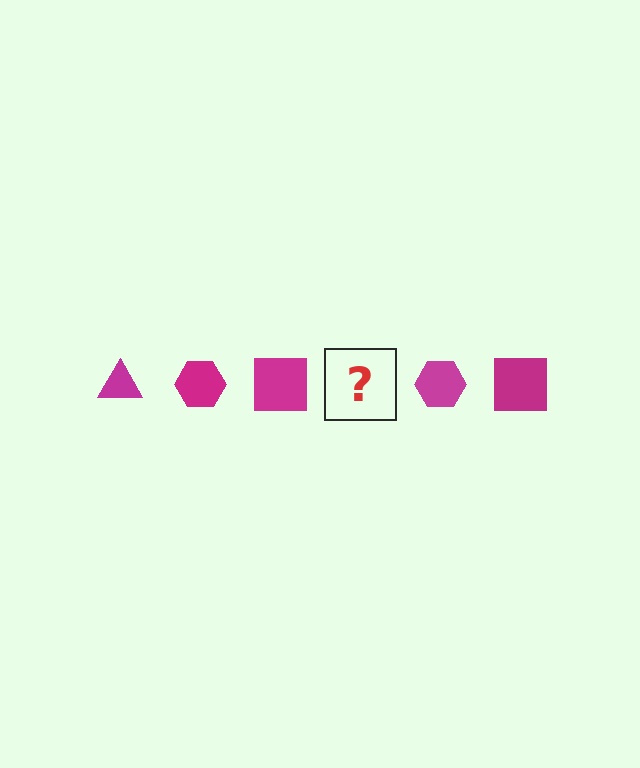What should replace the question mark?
The question mark should be replaced with a magenta triangle.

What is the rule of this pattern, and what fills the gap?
The rule is that the pattern cycles through triangle, hexagon, square shapes in magenta. The gap should be filled with a magenta triangle.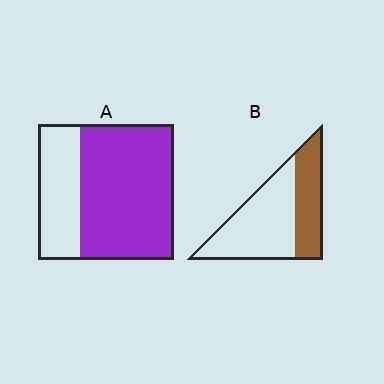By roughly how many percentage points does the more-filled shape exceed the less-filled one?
By roughly 30 percentage points (A over B).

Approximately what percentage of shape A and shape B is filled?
A is approximately 70% and B is approximately 35%.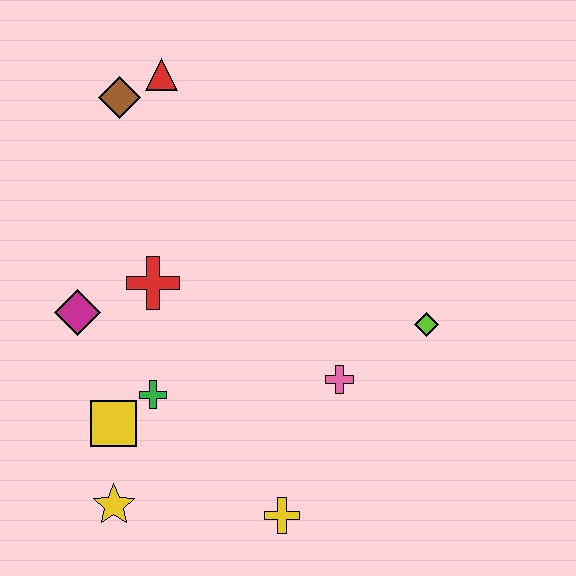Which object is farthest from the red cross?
The lime diamond is farthest from the red cross.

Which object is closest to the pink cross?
The lime diamond is closest to the pink cross.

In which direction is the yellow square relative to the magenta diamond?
The yellow square is below the magenta diamond.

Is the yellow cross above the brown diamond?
No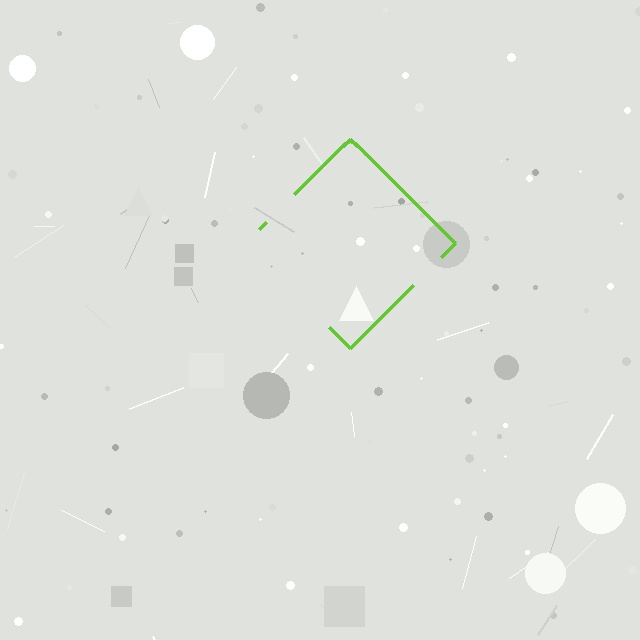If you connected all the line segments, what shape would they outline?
They would outline a diamond.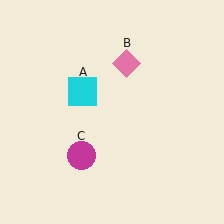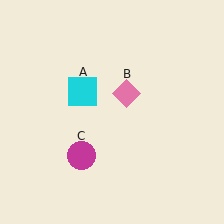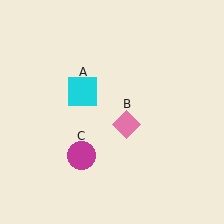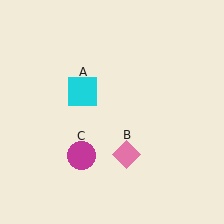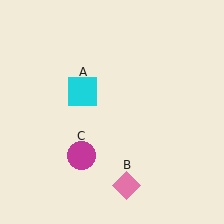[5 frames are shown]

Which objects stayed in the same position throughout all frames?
Cyan square (object A) and magenta circle (object C) remained stationary.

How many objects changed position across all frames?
1 object changed position: pink diamond (object B).